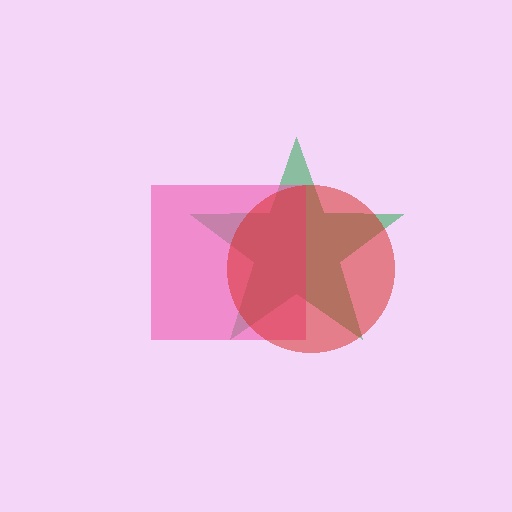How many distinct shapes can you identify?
There are 3 distinct shapes: a green star, a pink square, a red circle.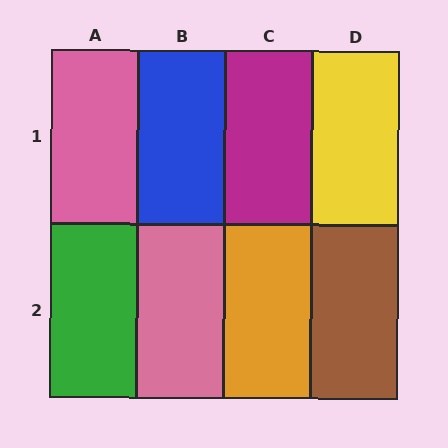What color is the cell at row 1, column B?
Blue.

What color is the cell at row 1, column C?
Magenta.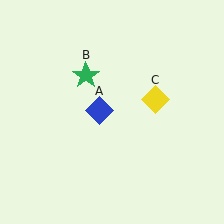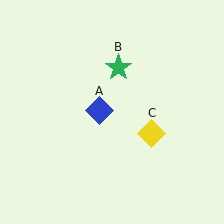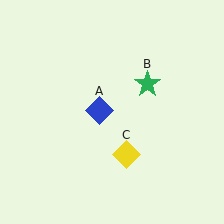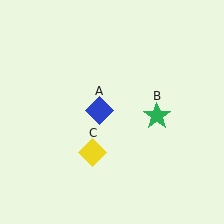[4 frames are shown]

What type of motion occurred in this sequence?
The green star (object B), yellow diamond (object C) rotated clockwise around the center of the scene.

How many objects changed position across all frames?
2 objects changed position: green star (object B), yellow diamond (object C).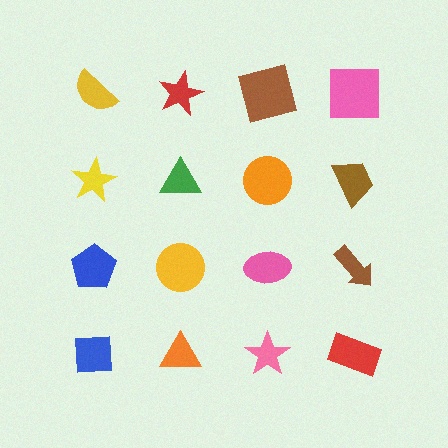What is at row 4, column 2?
An orange triangle.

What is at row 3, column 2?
A yellow circle.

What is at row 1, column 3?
A brown square.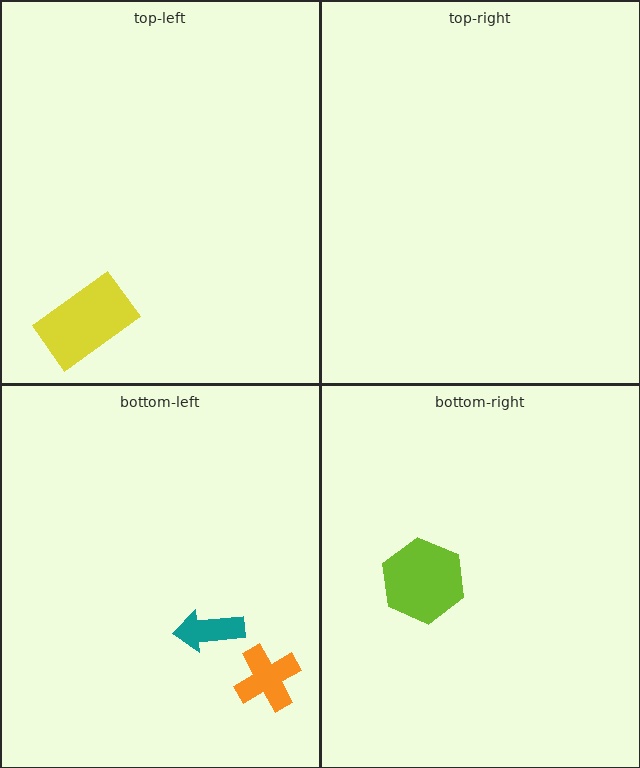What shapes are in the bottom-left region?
The orange cross, the teal arrow.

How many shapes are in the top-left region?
1.